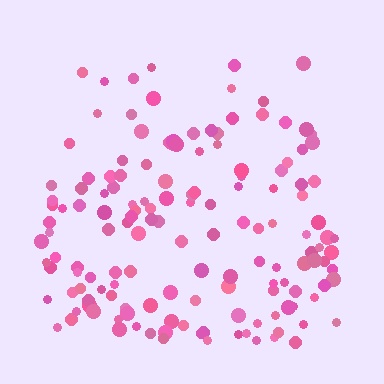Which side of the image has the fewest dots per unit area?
The top.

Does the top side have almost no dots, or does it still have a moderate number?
Still a moderate number, just noticeably fewer than the bottom.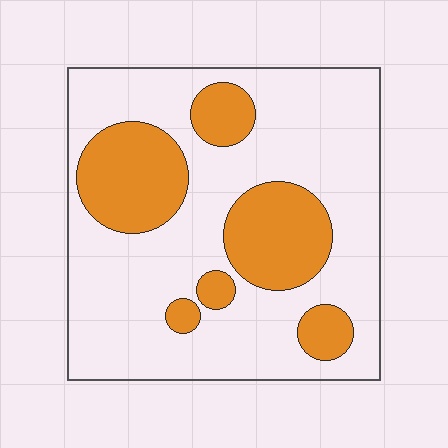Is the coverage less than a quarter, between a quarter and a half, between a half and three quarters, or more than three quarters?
Between a quarter and a half.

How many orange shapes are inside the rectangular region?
6.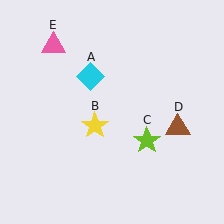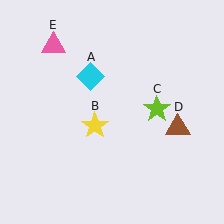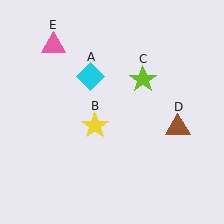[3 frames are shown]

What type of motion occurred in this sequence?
The lime star (object C) rotated counterclockwise around the center of the scene.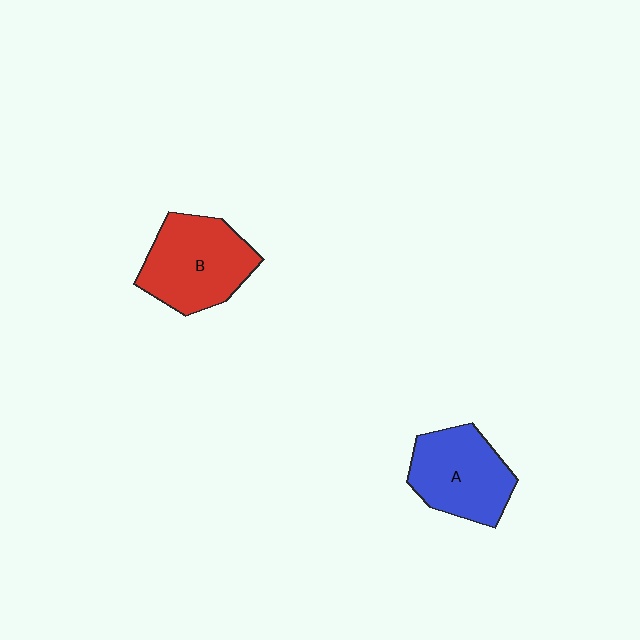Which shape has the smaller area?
Shape A (blue).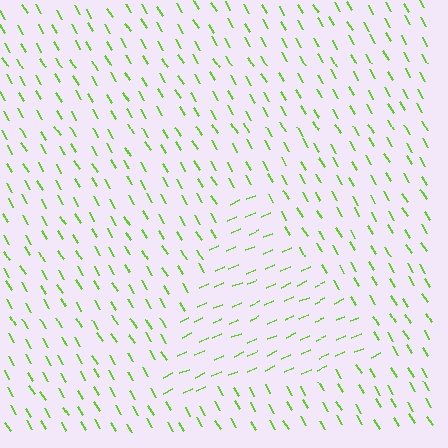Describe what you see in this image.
The image is filled with small lime line segments. A triangle region in the image has lines oriented differently from the surrounding lines, creating a visible texture boundary.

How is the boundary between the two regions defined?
The boundary is defined purely by a change in line orientation (approximately 83 degrees difference). All lines are the same color and thickness.